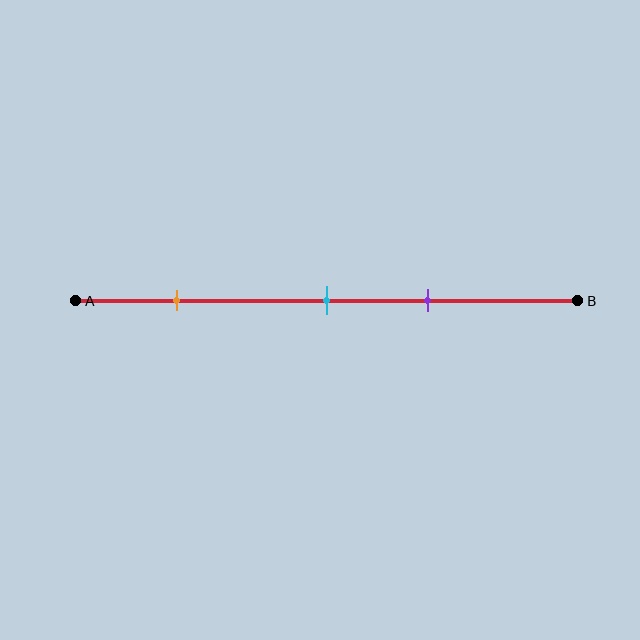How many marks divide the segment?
There are 3 marks dividing the segment.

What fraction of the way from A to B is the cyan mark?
The cyan mark is approximately 50% (0.5) of the way from A to B.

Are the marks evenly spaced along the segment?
No, the marks are not evenly spaced.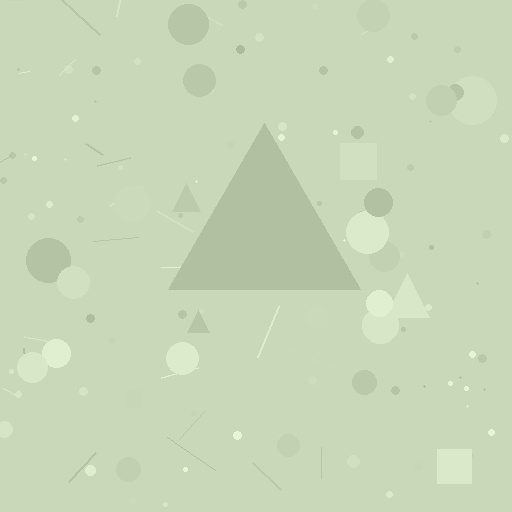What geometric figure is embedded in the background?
A triangle is embedded in the background.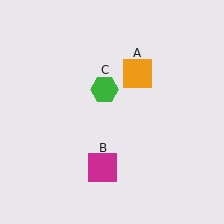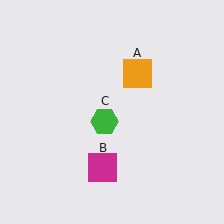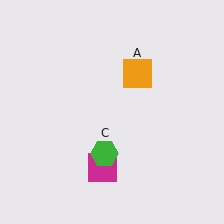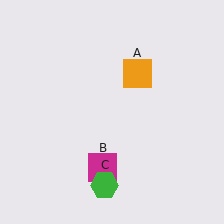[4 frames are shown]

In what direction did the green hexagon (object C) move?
The green hexagon (object C) moved down.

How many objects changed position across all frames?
1 object changed position: green hexagon (object C).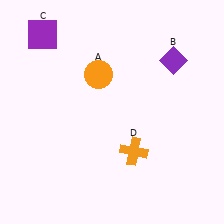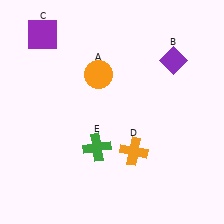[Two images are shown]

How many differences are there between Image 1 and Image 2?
There is 1 difference between the two images.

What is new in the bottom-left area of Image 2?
A green cross (E) was added in the bottom-left area of Image 2.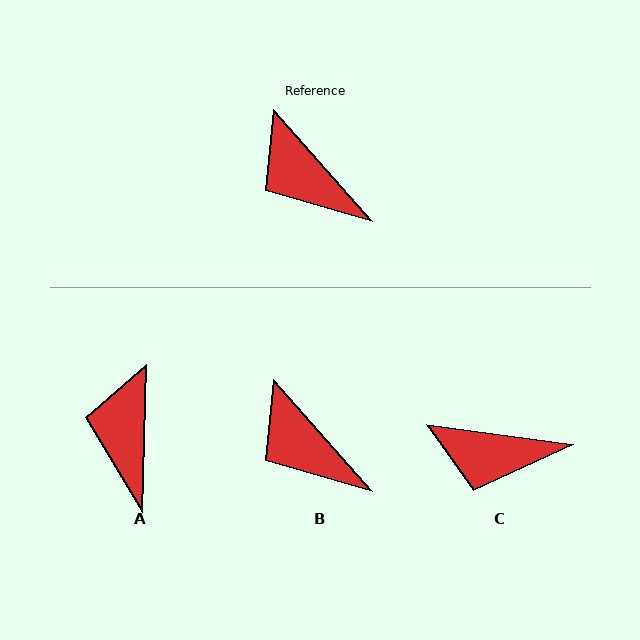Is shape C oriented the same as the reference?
No, it is off by about 41 degrees.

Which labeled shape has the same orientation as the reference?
B.